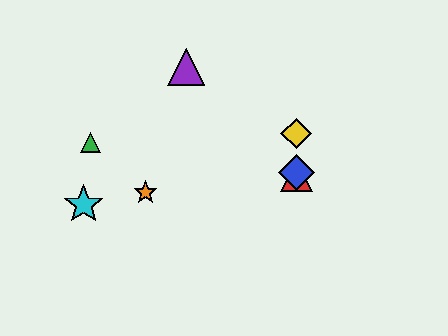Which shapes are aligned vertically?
The red triangle, the blue diamond, the yellow diamond are aligned vertically.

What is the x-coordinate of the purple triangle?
The purple triangle is at x≈186.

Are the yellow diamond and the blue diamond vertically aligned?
Yes, both are at x≈296.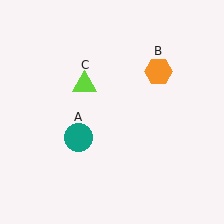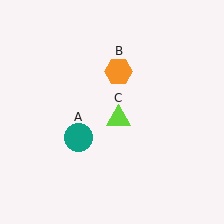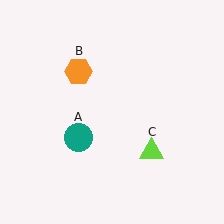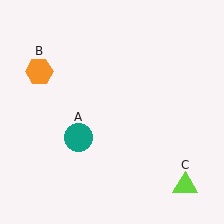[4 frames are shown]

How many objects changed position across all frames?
2 objects changed position: orange hexagon (object B), lime triangle (object C).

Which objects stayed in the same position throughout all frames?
Teal circle (object A) remained stationary.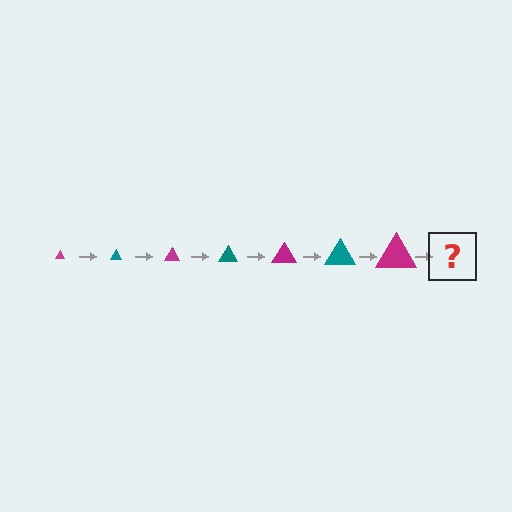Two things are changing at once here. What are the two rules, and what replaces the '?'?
The two rules are that the triangle grows larger each step and the color cycles through magenta and teal. The '?' should be a teal triangle, larger than the previous one.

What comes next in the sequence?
The next element should be a teal triangle, larger than the previous one.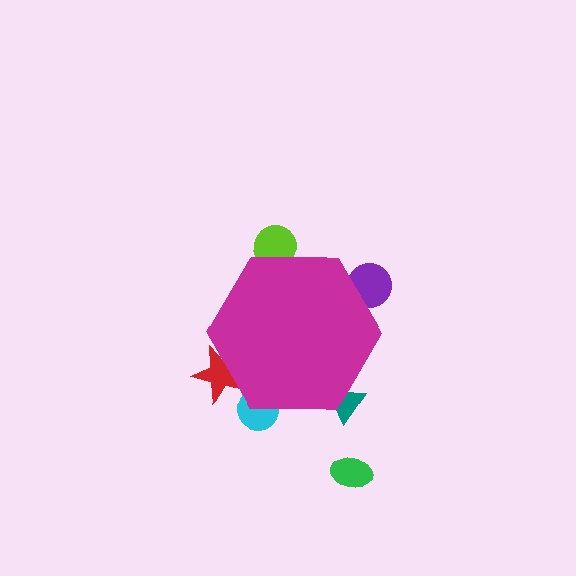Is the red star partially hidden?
Yes, the red star is partially hidden behind the magenta hexagon.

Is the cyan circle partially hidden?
Yes, the cyan circle is partially hidden behind the magenta hexagon.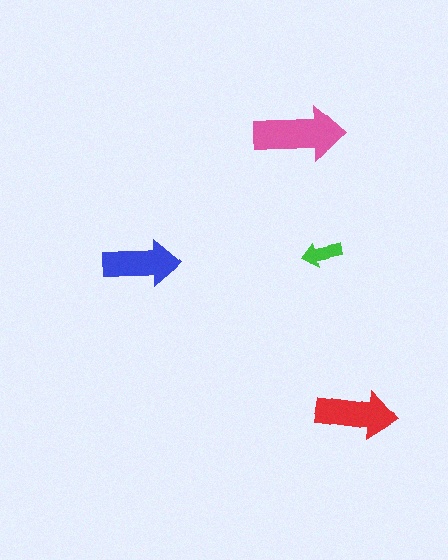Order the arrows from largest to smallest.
the pink one, the red one, the blue one, the green one.